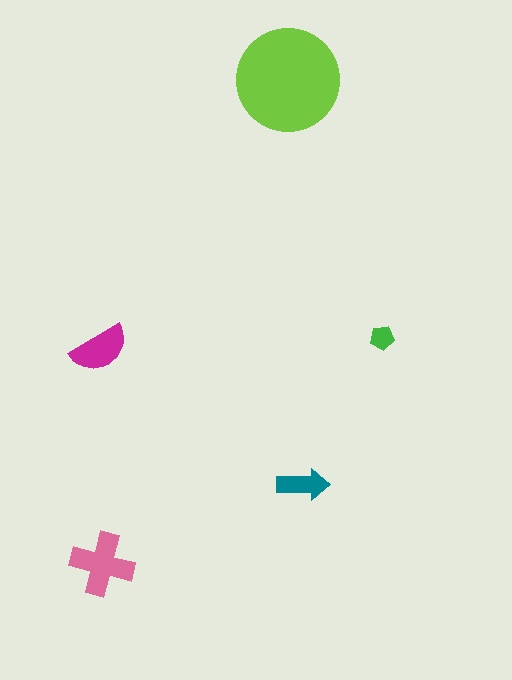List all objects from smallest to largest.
The green pentagon, the teal arrow, the magenta semicircle, the pink cross, the lime circle.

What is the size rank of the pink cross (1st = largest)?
2nd.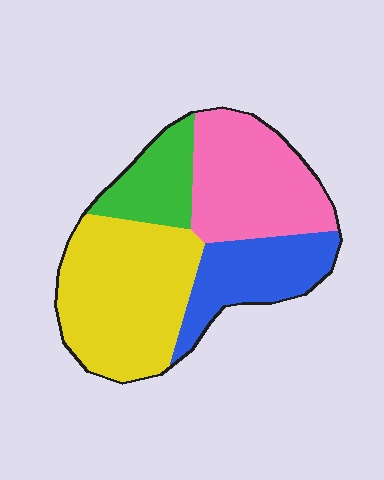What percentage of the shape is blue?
Blue takes up about one fifth (1/5) of the shape.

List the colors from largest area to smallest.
From largest to smallest: yellow, pink, blue, green.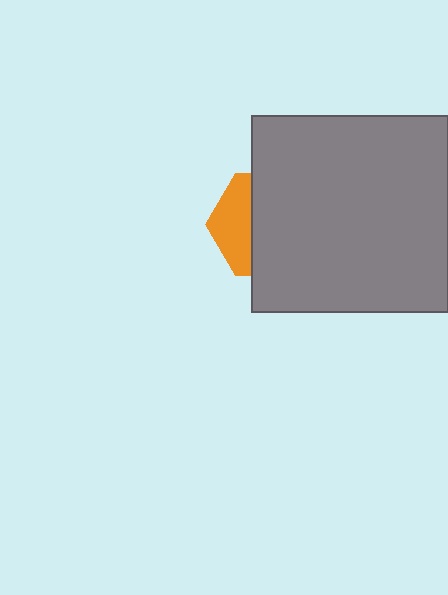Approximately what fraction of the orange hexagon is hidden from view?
Roughly 65% of the orange hexagon is hidden behind the gray square.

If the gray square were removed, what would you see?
You would see the complete orange hexagon.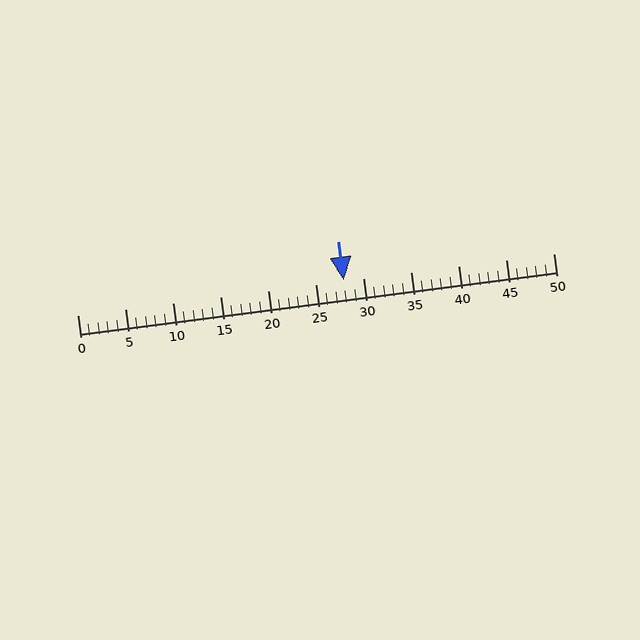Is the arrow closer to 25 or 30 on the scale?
The arrow is closer to 30.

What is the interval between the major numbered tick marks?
The major tick marks are spaced 5 units apart.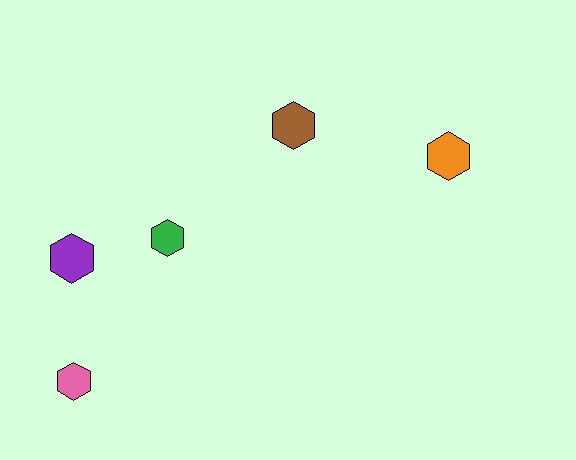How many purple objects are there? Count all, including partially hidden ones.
There is 1 purple object.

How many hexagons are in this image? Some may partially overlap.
There are 5 hexagons.